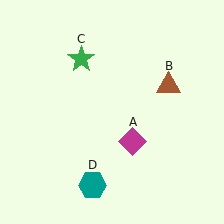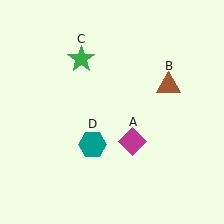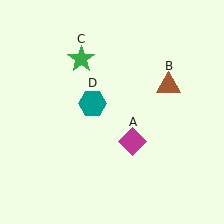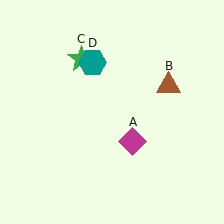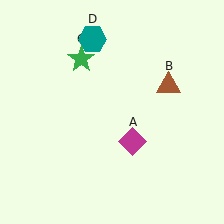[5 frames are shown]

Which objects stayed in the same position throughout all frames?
Magenta diamond (object A) and brown triangle (object B) and green star (object C) remained stationary.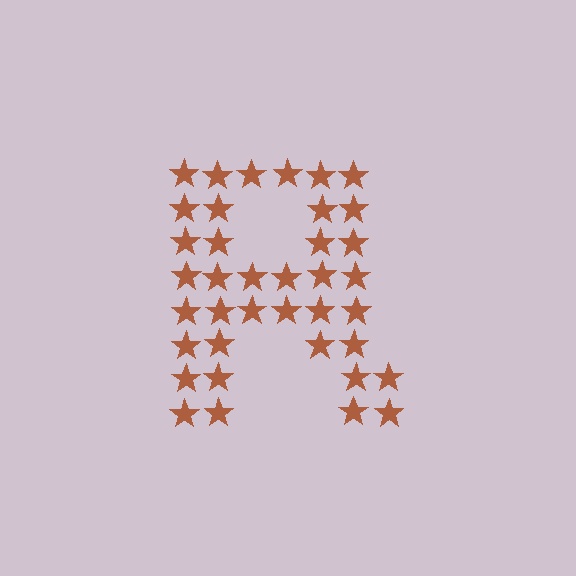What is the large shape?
The large shape is the letter R.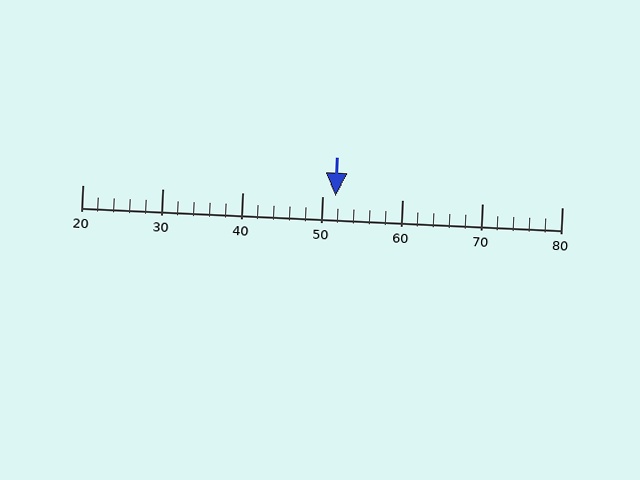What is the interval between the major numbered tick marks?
The major tick marks are spaced 10 units apart.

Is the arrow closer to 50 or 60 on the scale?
The arrow is closer to 50.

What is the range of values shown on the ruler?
The ruler shows values from 20 to 80.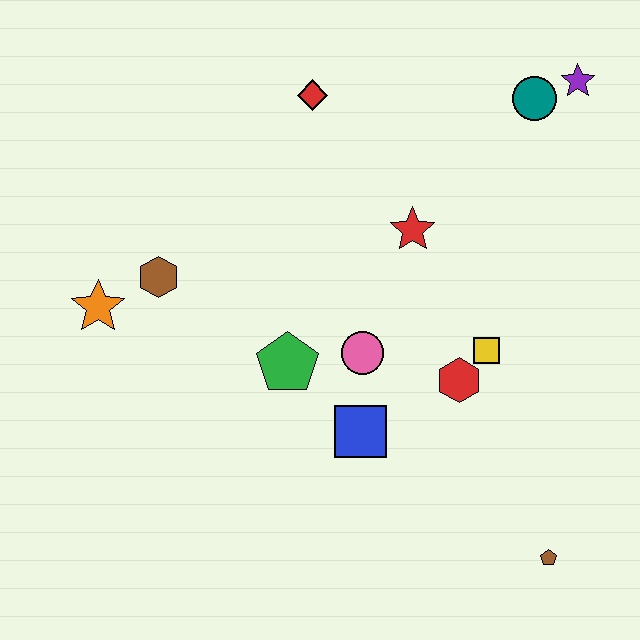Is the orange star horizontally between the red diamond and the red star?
No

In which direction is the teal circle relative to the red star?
The teal circle is above the red star.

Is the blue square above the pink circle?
No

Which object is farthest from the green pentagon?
The purple star is farthest from the green pentagon.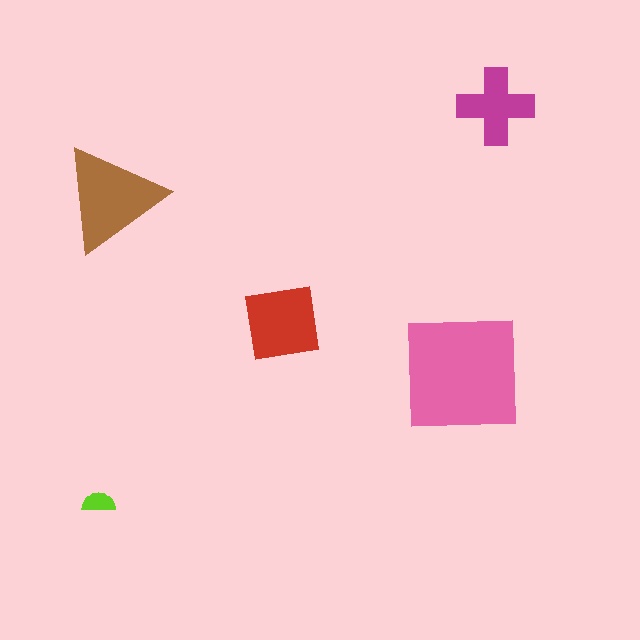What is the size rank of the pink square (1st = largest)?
1st.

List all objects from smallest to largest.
The lime semicircle, the magenta cross, the red square, the brown triangle, the pink square.